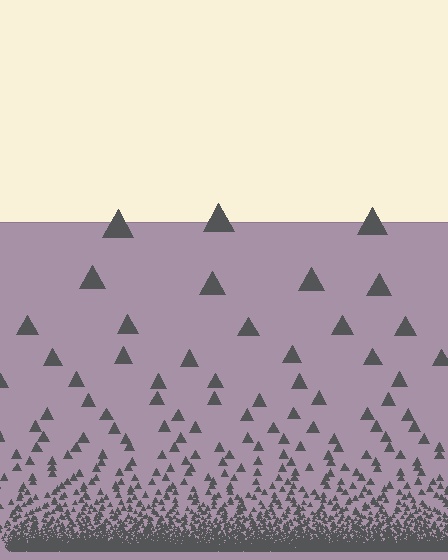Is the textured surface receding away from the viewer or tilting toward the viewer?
The surface appears to tilt toward the viewer. Texture elements get larger and sparser toward the top.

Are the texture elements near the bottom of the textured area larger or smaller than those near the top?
Smaller. The gradient is inverted — elements near the bottom are smaller and denser.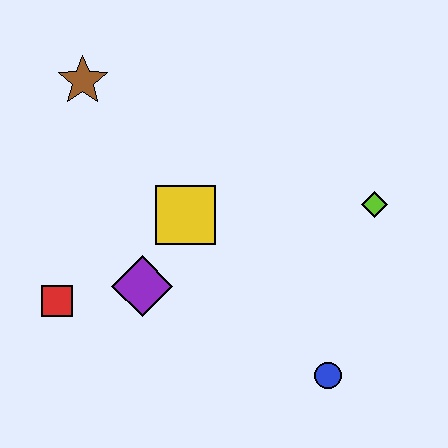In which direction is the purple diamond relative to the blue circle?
The purple diamond is to the left of the blue circle.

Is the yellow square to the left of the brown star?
No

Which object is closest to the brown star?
The yellow square is closest to the brown star.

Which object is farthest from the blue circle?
The brown star is farthest from the blue circle.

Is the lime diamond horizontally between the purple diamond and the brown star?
No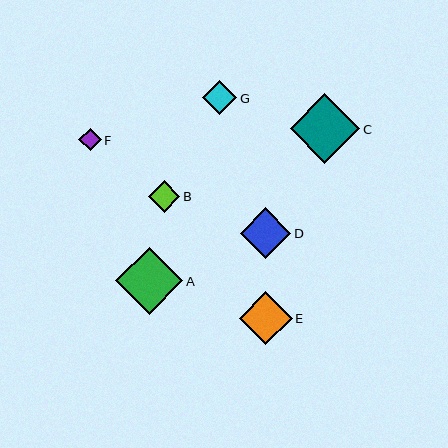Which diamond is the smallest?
Diamond F is the smallest with a size of approximately 22 pixels.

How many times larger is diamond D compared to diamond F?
Diamond D is approximately 2.3 times the size of diamond F.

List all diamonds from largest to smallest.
From largest to smallest: C, A, E, D, G, B, F.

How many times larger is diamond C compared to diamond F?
Diamond C is approximately 3.2 times the size of diamond F.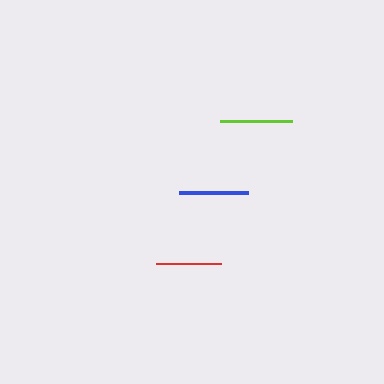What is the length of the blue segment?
The blue segment is approximately 70 pixels long.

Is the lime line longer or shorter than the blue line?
The lime line is longer than the blue line.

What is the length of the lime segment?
The lime segment is approximately 71 pixels long.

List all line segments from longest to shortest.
From longest to shortest: lime, blue, red.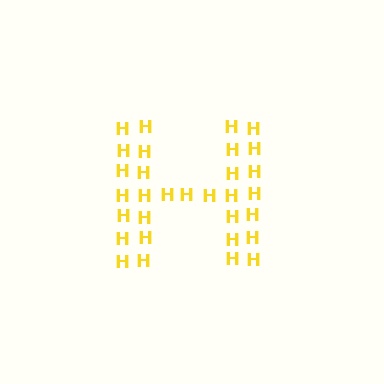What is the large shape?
The large shape is the letter H.